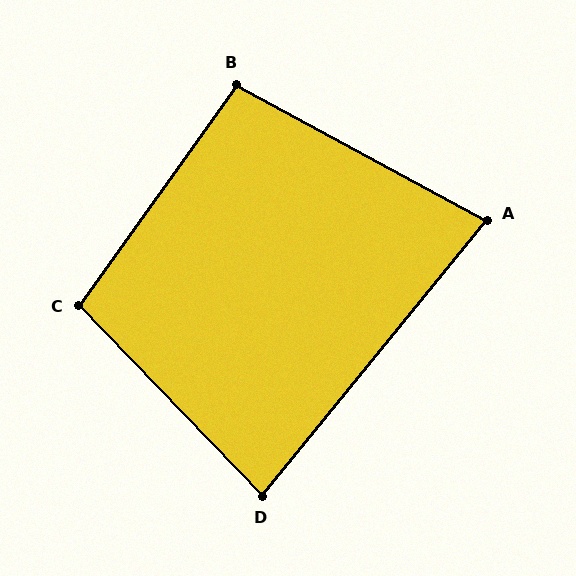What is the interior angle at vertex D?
Approximately 83 degrees (acute).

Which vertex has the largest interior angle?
C, at approximately 101 degrees.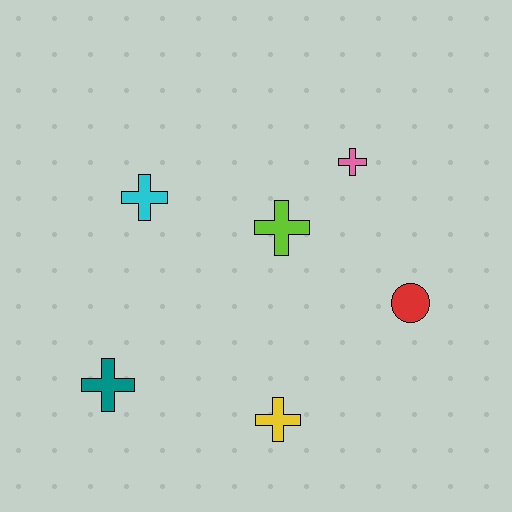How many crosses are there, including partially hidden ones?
There are 5 crosses.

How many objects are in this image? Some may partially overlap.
There are 6 objects.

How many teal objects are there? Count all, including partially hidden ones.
There is 1 teal object.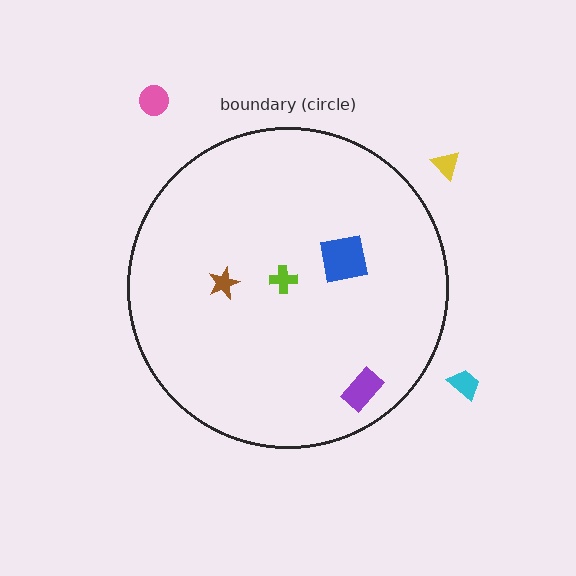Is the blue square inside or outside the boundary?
Inside.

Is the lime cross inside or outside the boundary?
Inside.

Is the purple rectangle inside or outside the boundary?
Inside.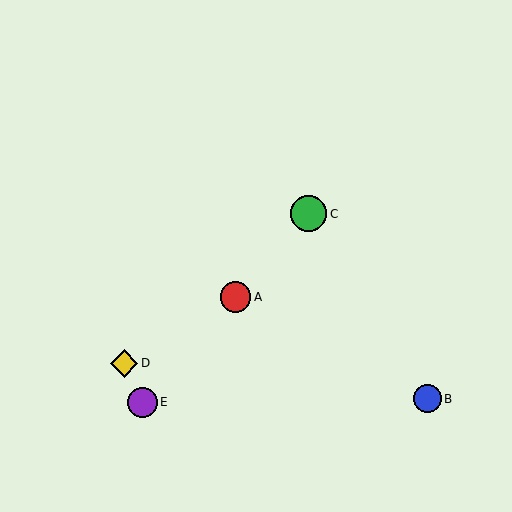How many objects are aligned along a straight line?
3 objects (A, C, E) are aligned along a straight line.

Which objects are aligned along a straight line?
Objects A, C, E are aligned along a straight line.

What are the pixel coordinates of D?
Object D is at (124, 363).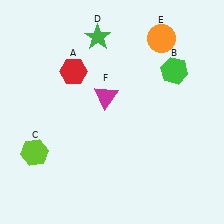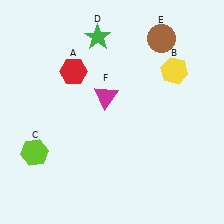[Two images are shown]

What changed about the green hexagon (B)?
In Image 1, B is green. In Image 2, it changed to yellow.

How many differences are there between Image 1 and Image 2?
There are 2 differences between the two images.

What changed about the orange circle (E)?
In Image 1, E is orange. In Image 2, it changed to brown.